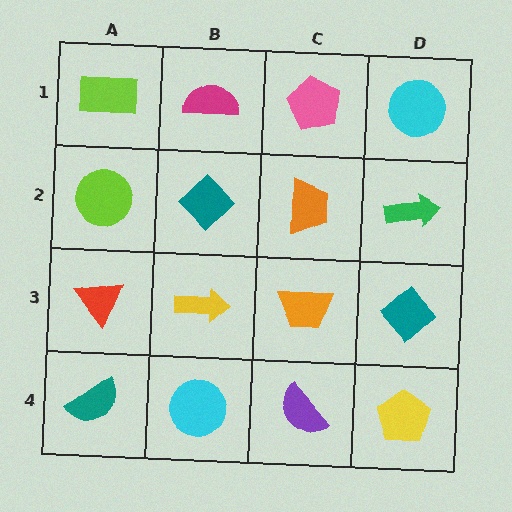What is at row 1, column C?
A pink pentagon.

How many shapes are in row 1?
4 shapes.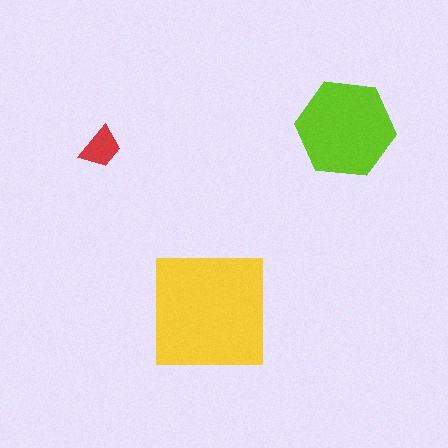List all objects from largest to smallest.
The yellow square, the lime hexagon, the red trapezoid.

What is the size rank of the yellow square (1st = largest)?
1st.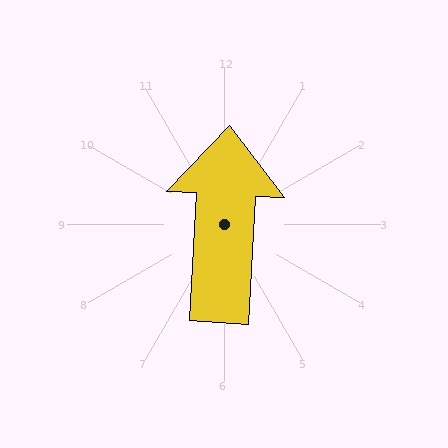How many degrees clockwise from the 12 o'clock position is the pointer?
Approximately 3 degrees.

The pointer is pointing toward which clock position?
Roughly 12 o'clock.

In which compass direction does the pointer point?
North.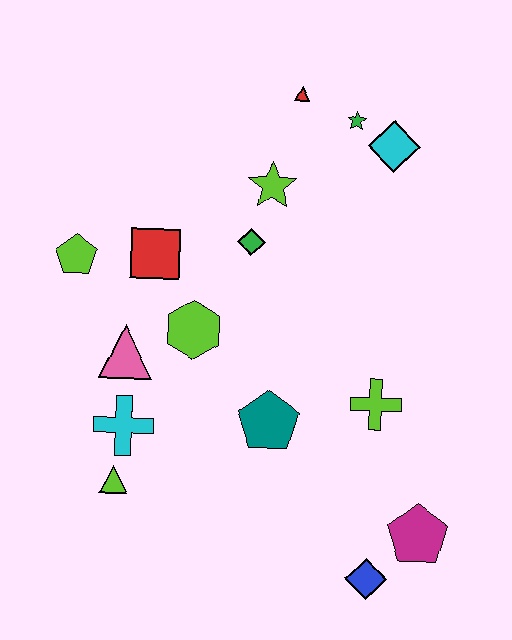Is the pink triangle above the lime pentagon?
No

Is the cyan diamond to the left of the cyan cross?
No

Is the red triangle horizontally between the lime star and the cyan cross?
No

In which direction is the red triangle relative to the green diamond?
The red triangle is above the green diamond.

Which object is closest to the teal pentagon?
The lime cross is closest to the teal pentagon.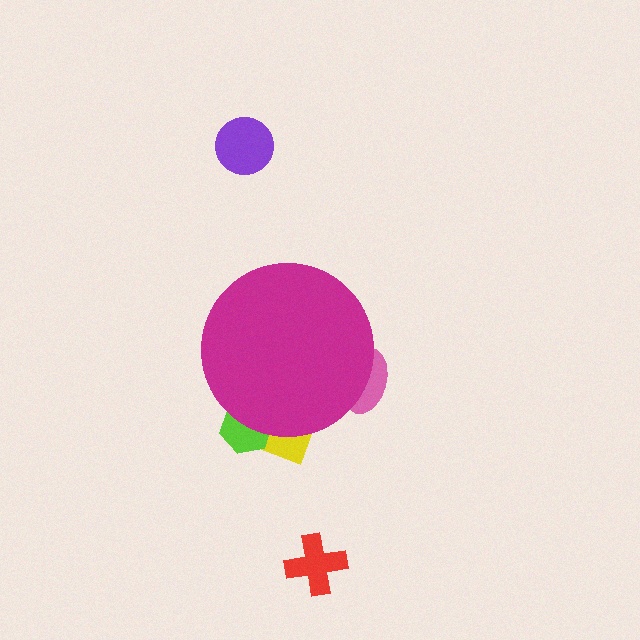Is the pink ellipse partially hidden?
Yes, the pink ellipse is partially hidden behind the magenta circle.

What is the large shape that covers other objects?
A magenta circle.